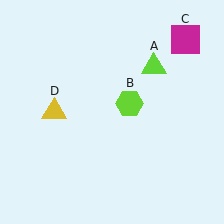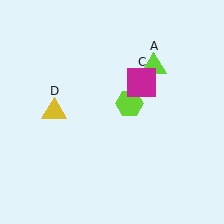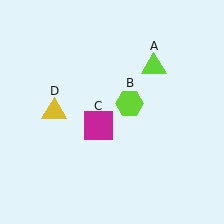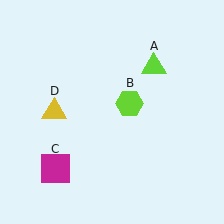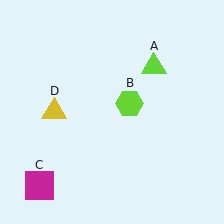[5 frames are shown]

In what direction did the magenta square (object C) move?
The magenta square (object C) moved down and to the left.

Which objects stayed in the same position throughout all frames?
Lime triangle (object A) and lime hexagon (object B) and yellow triangle (object D) remained stationary.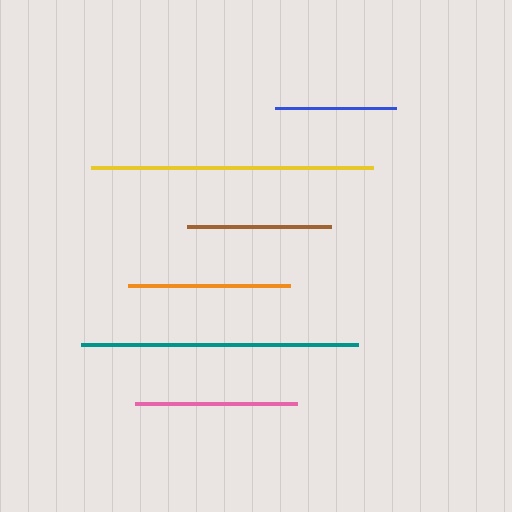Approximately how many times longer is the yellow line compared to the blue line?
The yellow line is approximately 2.3 times the length of the blue line.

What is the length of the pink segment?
The pink segment is approximately 162 pixels long.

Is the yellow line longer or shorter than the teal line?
The yellow line is longer than the teal line.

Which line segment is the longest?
The yellow line is the longest at approximately 281 pixels.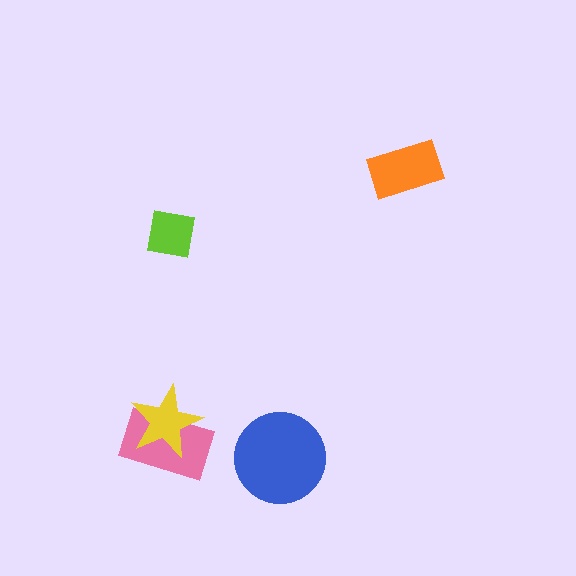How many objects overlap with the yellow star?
1 object overlaps with the yellow star.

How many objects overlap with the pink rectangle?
1 object overlaps with the pink rectangle.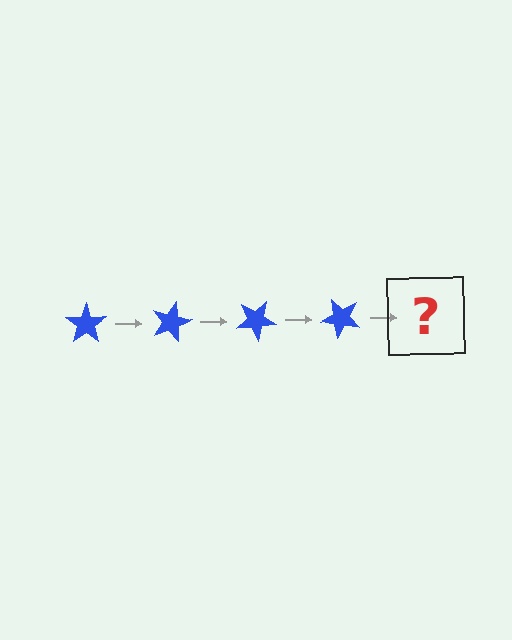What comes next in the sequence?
The next element should be a blue star rotated 60 degrees.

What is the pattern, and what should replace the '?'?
The pattern is that the star rotates 15 degrees each step. The '?' should be a blue star rotated 60 degrees.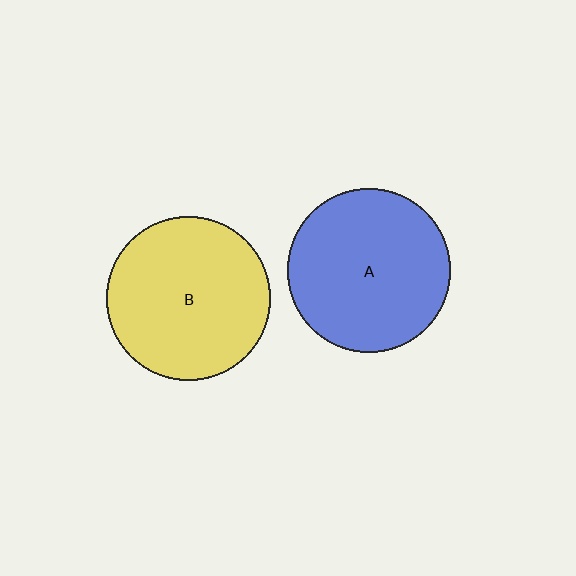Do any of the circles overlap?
No, none of the circles overlap.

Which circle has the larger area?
Circle B (yellow).